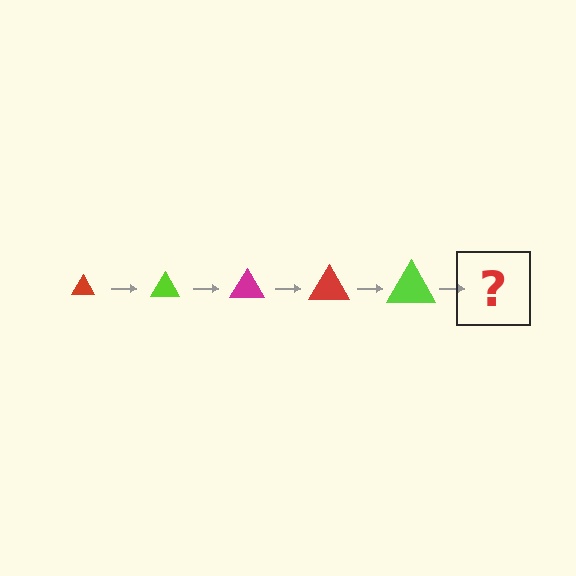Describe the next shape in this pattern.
It should be a magenta triangle, larger than the previous one.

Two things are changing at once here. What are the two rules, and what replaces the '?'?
The two rules are that the triangle grows larger each step and the color cycles through red, lime, and magenta. The '?' should be a magenta triangle, larger than the previous one.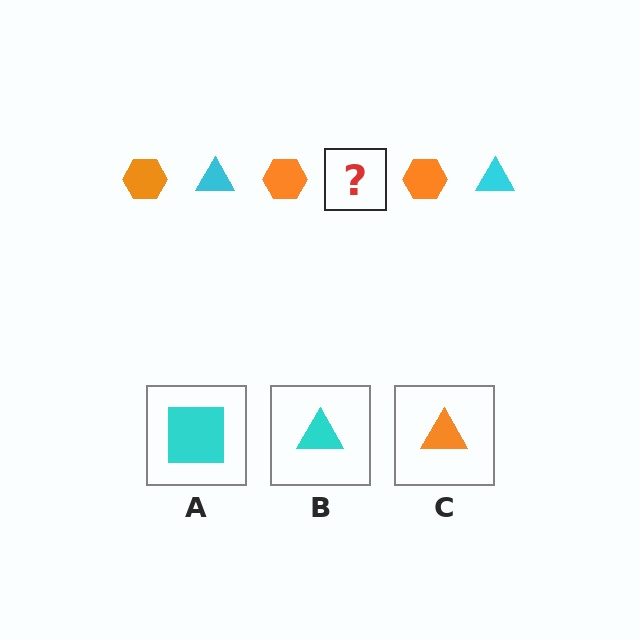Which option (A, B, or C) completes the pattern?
B.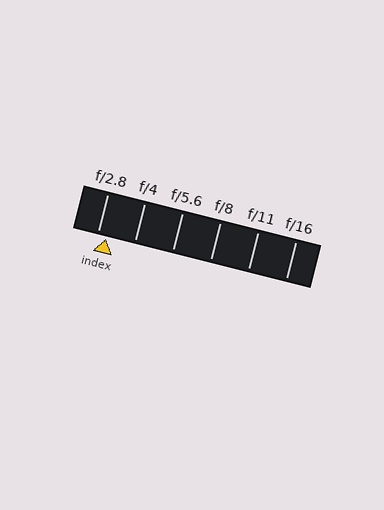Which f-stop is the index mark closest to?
The index mark is closest to f/2.8.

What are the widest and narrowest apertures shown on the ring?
The widest aperture shown is f/2.8 and the narrowest is f/16.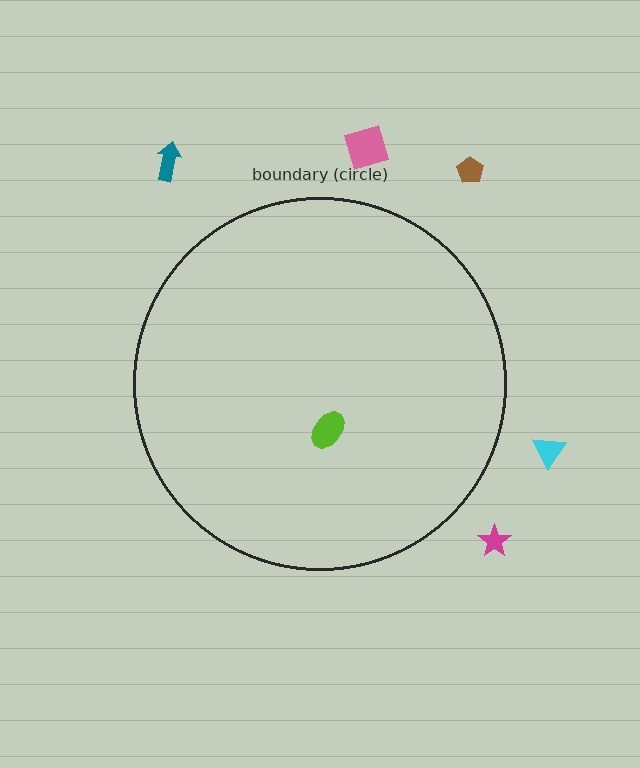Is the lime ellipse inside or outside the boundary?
Inside.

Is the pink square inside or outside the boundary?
Outside.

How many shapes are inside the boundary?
1 inside, 5 outside.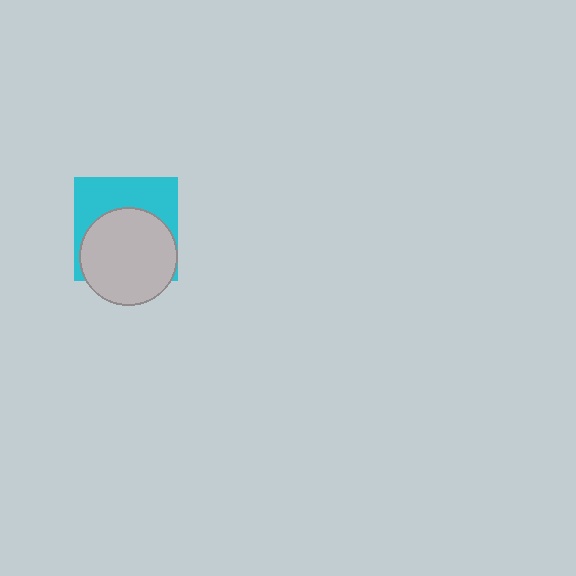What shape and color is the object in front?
The object in front is a light gray circle.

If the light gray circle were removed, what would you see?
You would see the complete cyan square.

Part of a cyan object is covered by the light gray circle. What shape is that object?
It is a square.